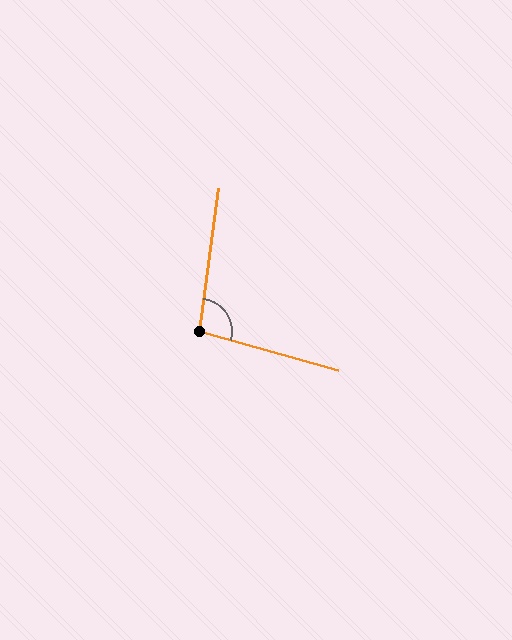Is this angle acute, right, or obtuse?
It is obtuse.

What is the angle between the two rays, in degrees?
Approximately 98 degrees.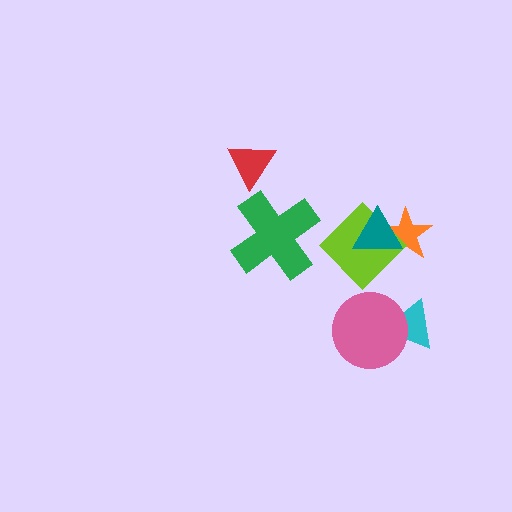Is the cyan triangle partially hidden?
Yes, it is partially covered by another shape.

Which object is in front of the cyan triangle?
The pink circle is in front of the cyan triangle.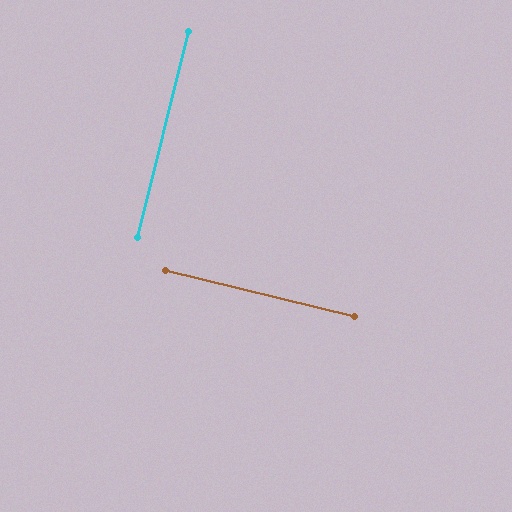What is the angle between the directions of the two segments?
Approximately 90 degrees.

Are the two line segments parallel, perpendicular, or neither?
Perpendicular — they meet at approximately 90°.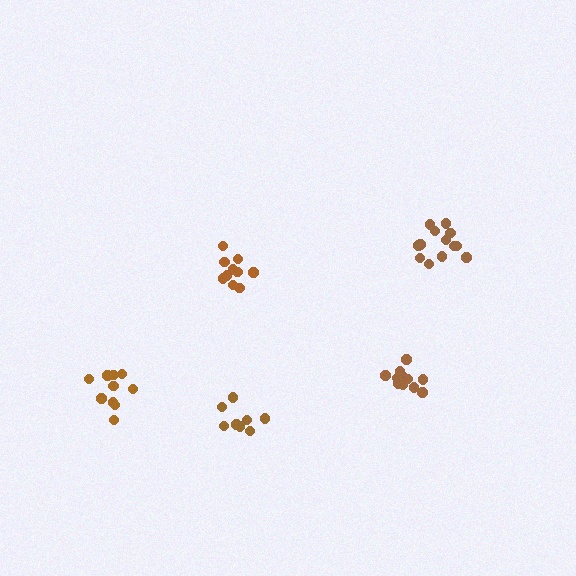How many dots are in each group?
Group 1: 12 dots, Group 2: 13 dots, Group 3: 10 dots, Group 4: 10 dots, Group 5: 8 dots (53 total).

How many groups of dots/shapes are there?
There are 5 groups.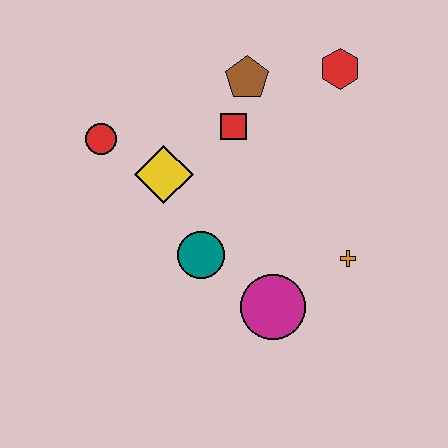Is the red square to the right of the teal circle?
Yes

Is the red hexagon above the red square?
Yes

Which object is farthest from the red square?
The magenta circle is farthest from the red square.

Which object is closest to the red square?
The brown pentagon is closest to the red square.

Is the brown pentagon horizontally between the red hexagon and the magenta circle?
No